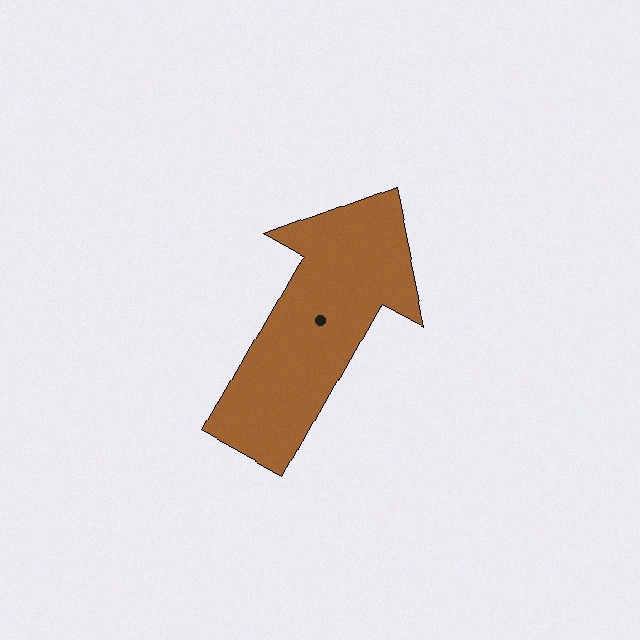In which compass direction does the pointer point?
Northeast.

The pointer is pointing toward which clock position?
Roughly 1 o'clock.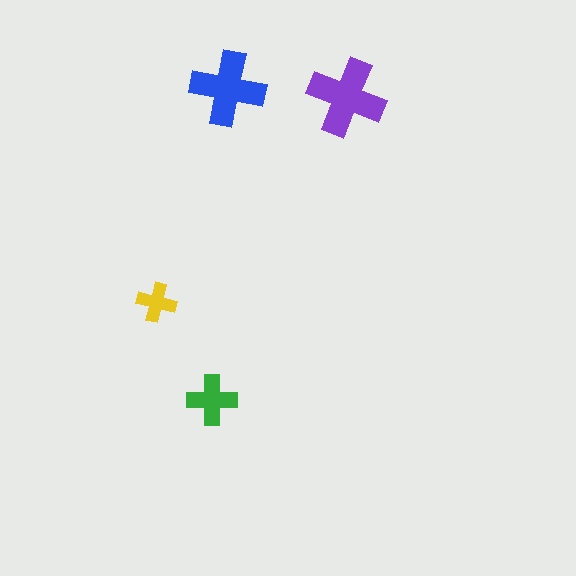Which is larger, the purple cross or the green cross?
The purple one.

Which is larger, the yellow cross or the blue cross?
The blue one.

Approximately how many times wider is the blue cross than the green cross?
About 1.5 times wider.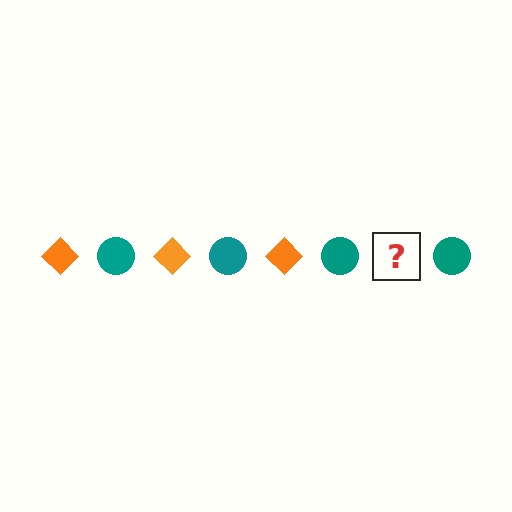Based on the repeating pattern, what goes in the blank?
The blank should be an orange diamond.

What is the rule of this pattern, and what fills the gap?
The rule is that the pattern alternates between orange diamond and teal circle. The gap should be filled with an orange diamond.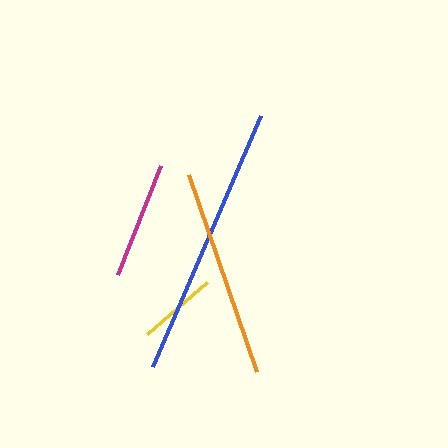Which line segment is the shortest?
The yellow line is the shortest at approximately 80 pixels.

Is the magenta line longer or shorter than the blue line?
The blue line is longer than the magenta line.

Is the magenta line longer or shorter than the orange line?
The orange line is longer than the magenta line.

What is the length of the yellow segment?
The yellow segment is approximately 80 pixels long.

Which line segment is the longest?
The blue line is the longest at approximately 273 pixels.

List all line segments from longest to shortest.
From longest to shortest: blue, orange, magenta, yellow.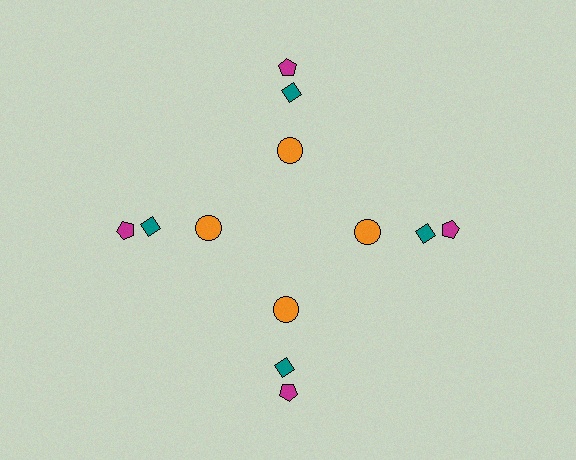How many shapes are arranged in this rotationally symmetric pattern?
There are 12 shapes, arranged in 4 groups of 3.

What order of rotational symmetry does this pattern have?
This pattern has 4-fold rotational symmetry.